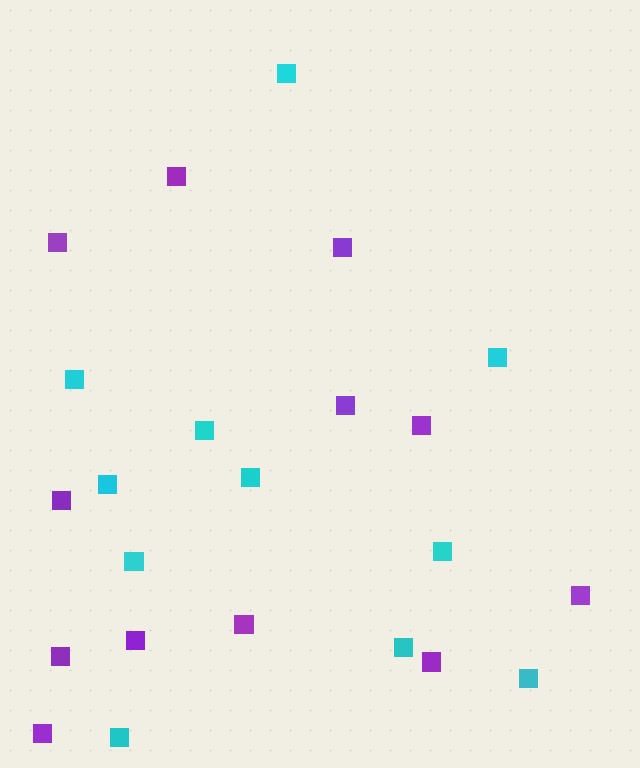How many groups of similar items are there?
There are 2 groups: one group of purple squares (12) and one group of cyan squares (11).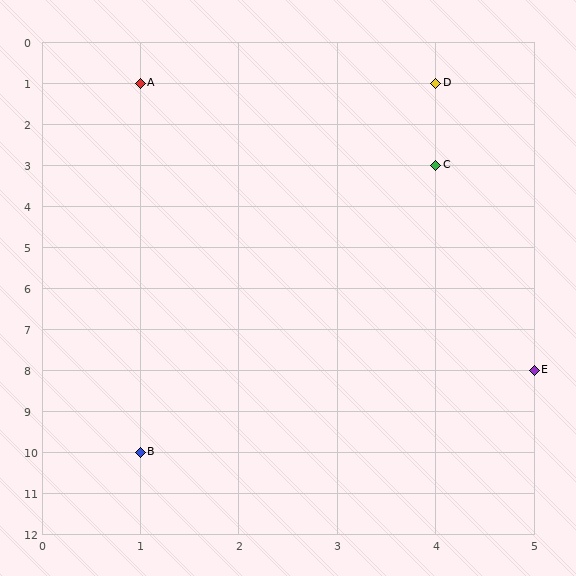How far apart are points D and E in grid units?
Points D and E are 1 column and 7 rows apart (about 7.1 grid units diagonally).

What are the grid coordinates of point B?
Point B is at grid coordinates (1, 10).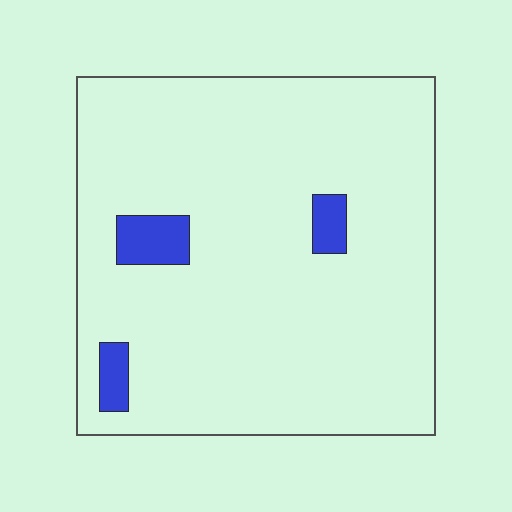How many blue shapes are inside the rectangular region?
3.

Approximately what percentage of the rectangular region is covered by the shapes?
Approximately 5%.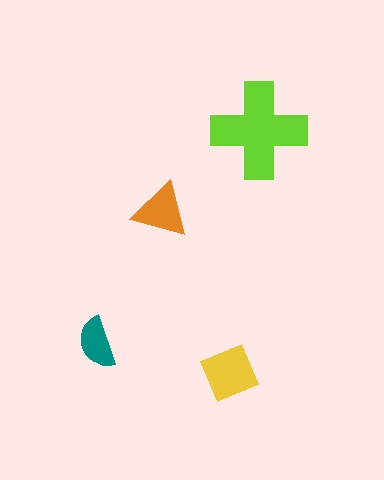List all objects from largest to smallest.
The lime cross, the yellow square, the orange triangle, the teal semicircle.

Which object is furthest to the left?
The teal semicircle is leftmost.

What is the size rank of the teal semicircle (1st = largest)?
4th.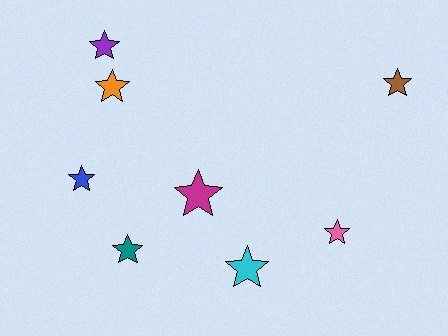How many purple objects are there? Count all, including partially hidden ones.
There is 1 purple object.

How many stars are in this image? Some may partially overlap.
There are 8 stars.